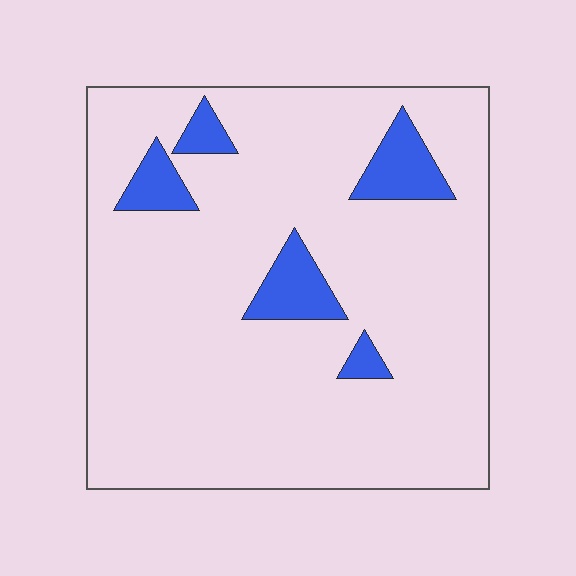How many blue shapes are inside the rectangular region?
5.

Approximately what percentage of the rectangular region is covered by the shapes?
Approximately 10%.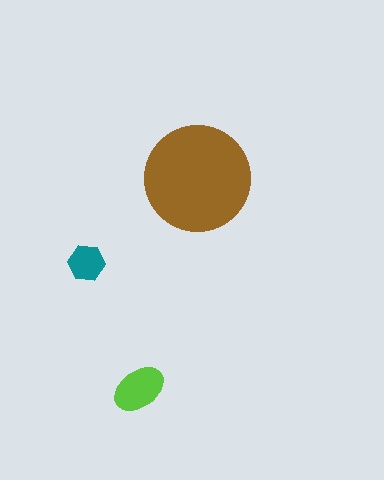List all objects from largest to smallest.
The brown circle, the lime ellipse, the teal hexagon.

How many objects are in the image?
There are 3 objects in the image.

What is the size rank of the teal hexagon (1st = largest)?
3rd.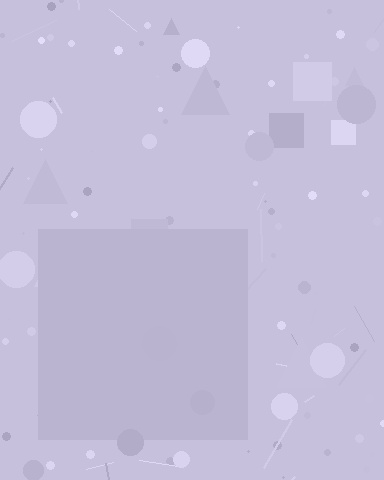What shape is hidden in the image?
A square is hidden in the image.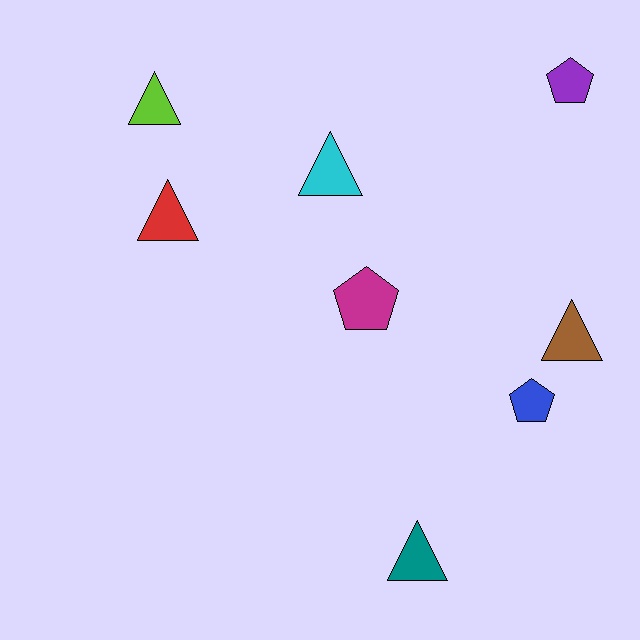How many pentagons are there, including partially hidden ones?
There are 3 pentagons.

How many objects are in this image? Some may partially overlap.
There are 8 objects.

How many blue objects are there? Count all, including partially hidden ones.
There is 1 blue object.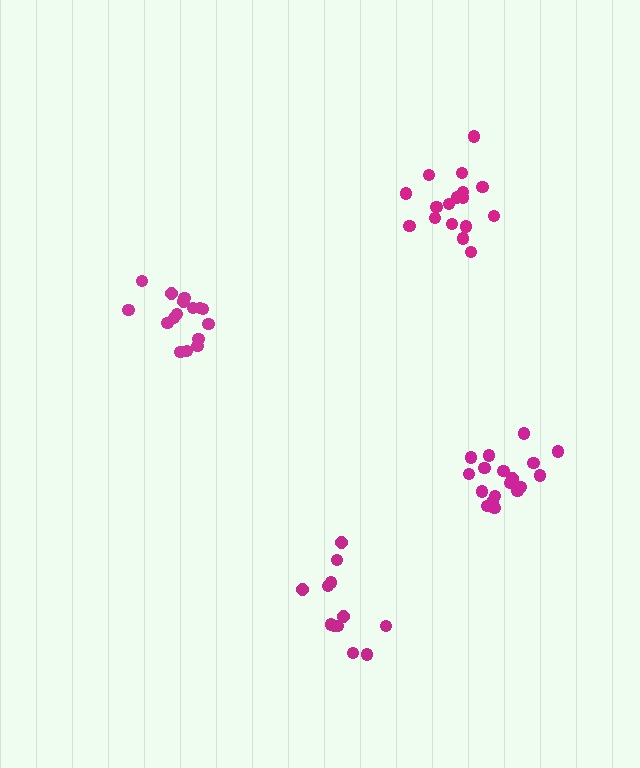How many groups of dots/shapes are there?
There are 4 groups.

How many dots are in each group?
Group 1: 12 dots, Group 2: 17 dots, Group 3: 16 dots, Group 4: 18 dots (63 total).